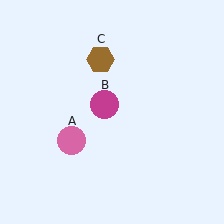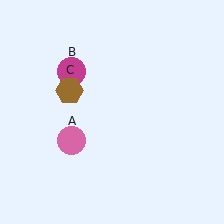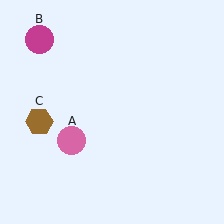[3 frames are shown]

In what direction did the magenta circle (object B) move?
The magenta circle (object B) moved up and to the left.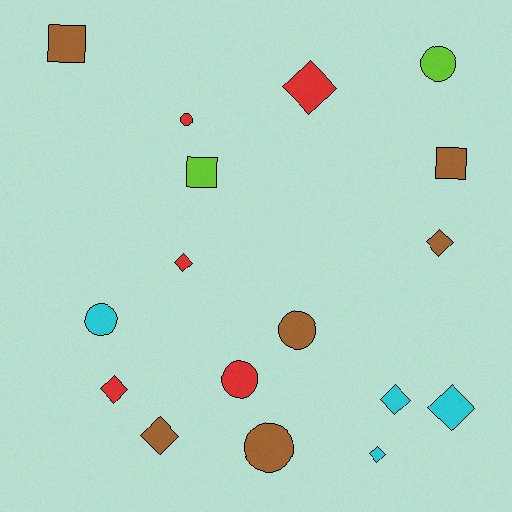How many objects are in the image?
There are 17 objects.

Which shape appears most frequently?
Diamond, with 8 objects.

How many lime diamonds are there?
There are no lime diamonds.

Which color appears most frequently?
Brown, with 6 objects.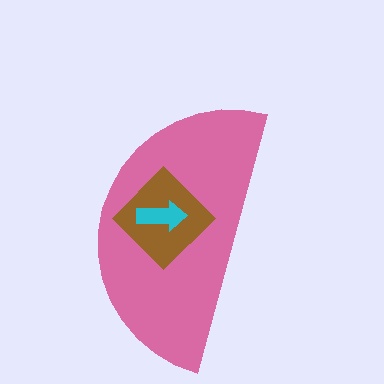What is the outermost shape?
The pink semicircle.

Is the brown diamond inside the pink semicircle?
Yes.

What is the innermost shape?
The cyan arrow.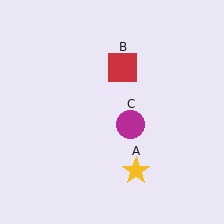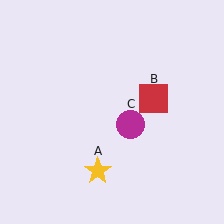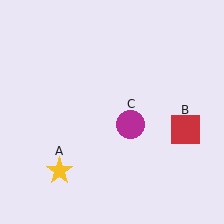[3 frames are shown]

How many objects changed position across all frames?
2 objects changed position: yellow star (object A), red square (object B).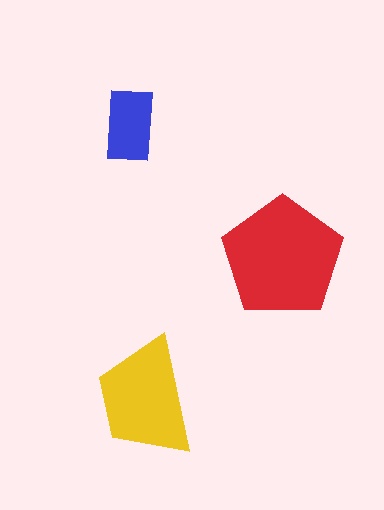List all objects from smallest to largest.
The blue rectangle, the yellow trapezoid, the red pentagon.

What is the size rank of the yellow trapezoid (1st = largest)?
2nd.